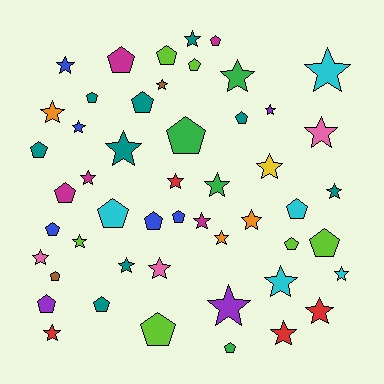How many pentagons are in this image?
There are 22 pentagons.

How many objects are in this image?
There are 50 objects.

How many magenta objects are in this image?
There are 5 magenta objects.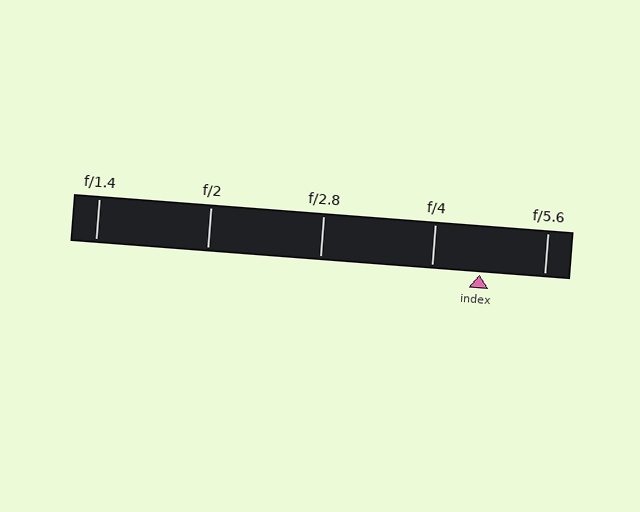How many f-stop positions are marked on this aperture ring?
There are 5 f-stop positions marked.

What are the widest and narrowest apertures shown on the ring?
The widest aperture shown is f/1.4 and the narrowest is f/5.6.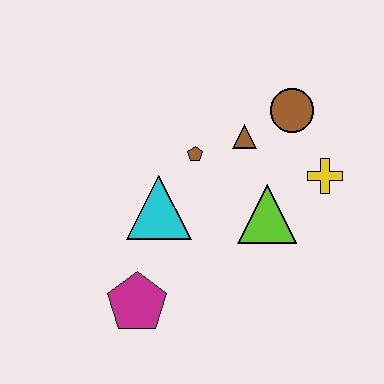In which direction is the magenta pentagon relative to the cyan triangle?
The magenta pentagon is below the cyan triangle.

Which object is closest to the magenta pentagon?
The cyan triangle is closest to the magenta pentagon.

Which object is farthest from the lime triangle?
The magenta pentagon is farthest from the lime triangle.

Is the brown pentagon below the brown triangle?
Yes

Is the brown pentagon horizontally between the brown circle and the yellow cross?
No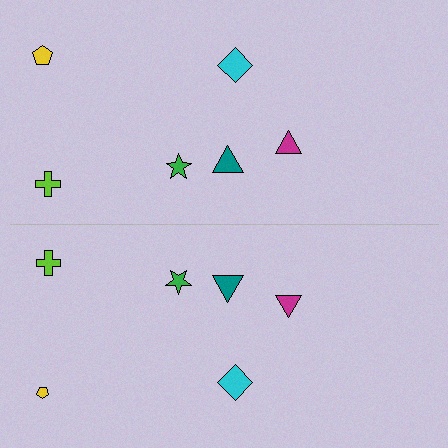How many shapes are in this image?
There are 12 shapes in this image.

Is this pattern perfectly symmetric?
No, the pattern is not perfectly symmetric. The yellow pentagon on the bottom side has a different size than its mirror counterpart.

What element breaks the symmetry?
The yellow pentagon on the bottom side has a different size than its mirror counterpart.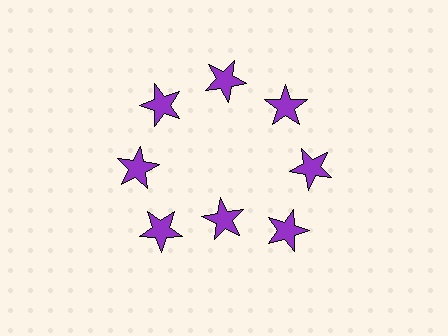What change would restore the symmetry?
The symmetry would be restored by moving it outward, back onto the ring so that all 8 stars sit at equal angles and equal distance from the center.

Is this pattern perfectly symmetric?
No. The 8 purple stars are arranged in a ring, but one element near the 6 o'clock position is pulled inward toward the center, breaking the 8-fold rotational symmetry.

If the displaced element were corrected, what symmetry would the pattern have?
It would have 8-fold rotational symmetry — the pattern would map onto itself every 45 degrees.